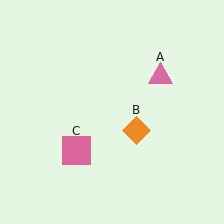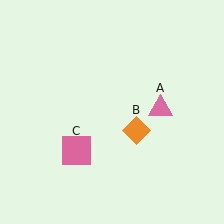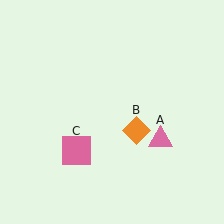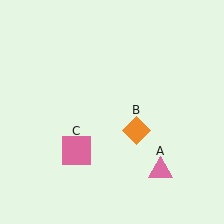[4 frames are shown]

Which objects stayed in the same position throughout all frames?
Orange diamond (object B) and pink square (object C) remained stationary.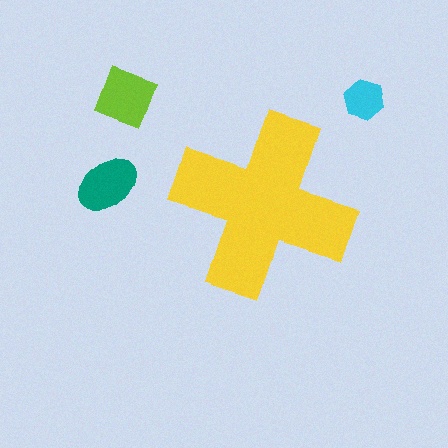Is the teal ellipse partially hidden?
No, the teal ellipse is fully visible.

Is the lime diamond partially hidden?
No, the lime diamond is fully visible.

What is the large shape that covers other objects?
A yellow cross.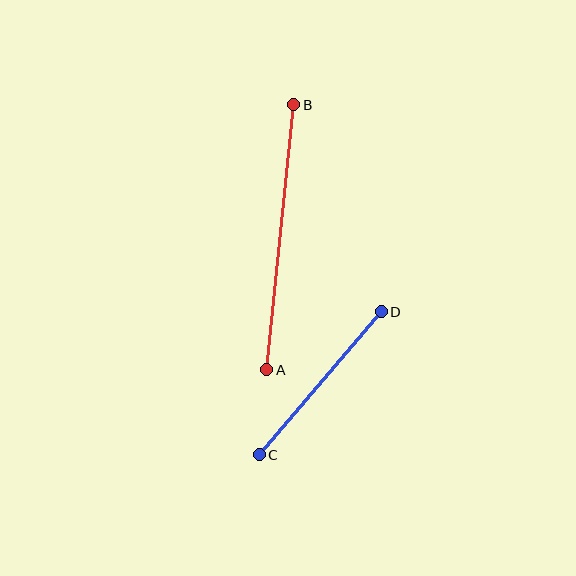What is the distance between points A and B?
The distance is approximately 266 pixels.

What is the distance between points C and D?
The distance is approximately 188 pixels.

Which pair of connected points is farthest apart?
Points A and B are farthest apart.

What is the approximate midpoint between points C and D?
The midpoint is at approximately (320, 383) pixels.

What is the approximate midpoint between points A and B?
The midpoint is at approximately (280, 237) pixels.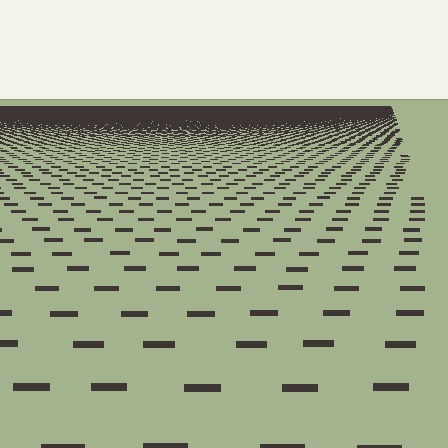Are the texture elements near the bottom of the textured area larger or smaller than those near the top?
Larger. Near the bottom, elements are closer to the viewer and appear at a bigger on-screen size.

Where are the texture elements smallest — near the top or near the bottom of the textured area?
Near the top.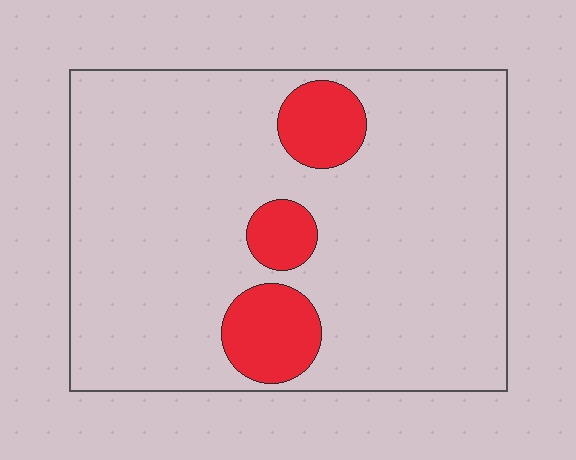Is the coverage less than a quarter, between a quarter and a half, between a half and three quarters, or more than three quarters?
Less than a quarter.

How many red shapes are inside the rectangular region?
3.